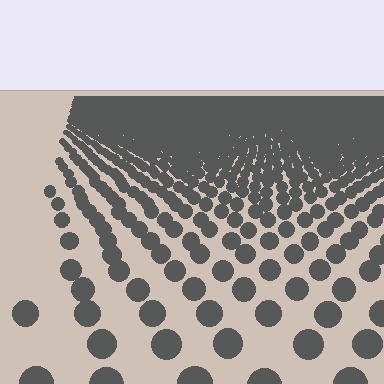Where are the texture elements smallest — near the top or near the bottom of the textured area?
Near the top.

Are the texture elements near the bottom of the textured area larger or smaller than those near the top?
Larger. Near the bottom, elements are closer to the viewer and appear at a bigger on-screen size.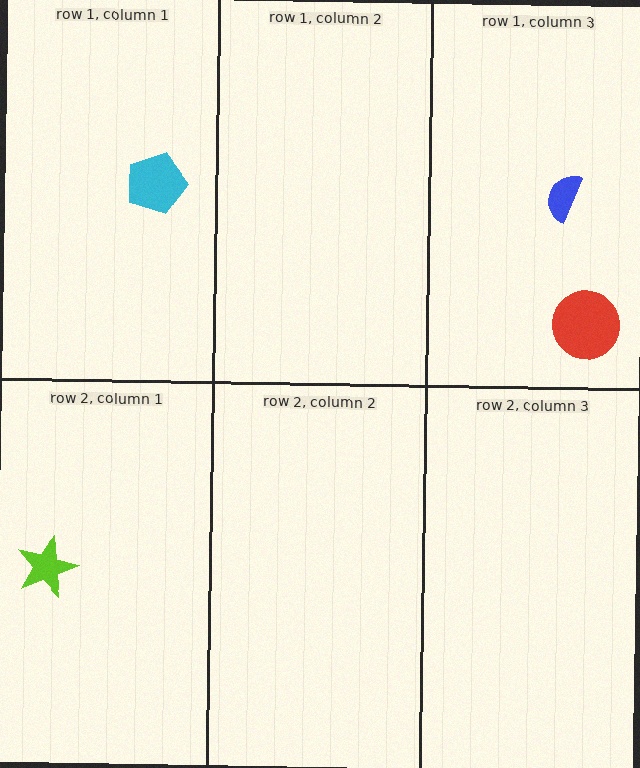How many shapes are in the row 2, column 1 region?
1.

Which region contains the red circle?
The row 1, column 3 region.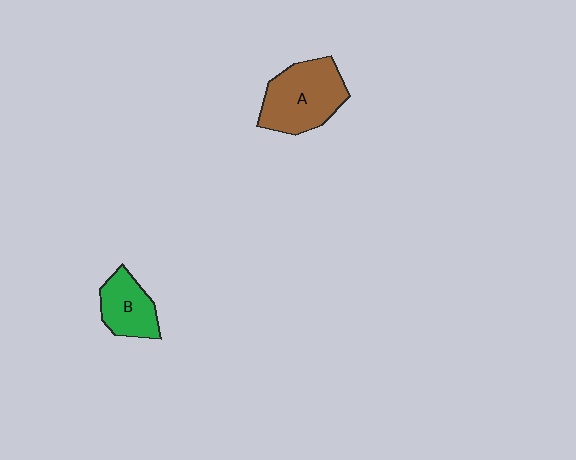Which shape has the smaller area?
Shape B (green).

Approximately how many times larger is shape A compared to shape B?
Approximately 1.6 times.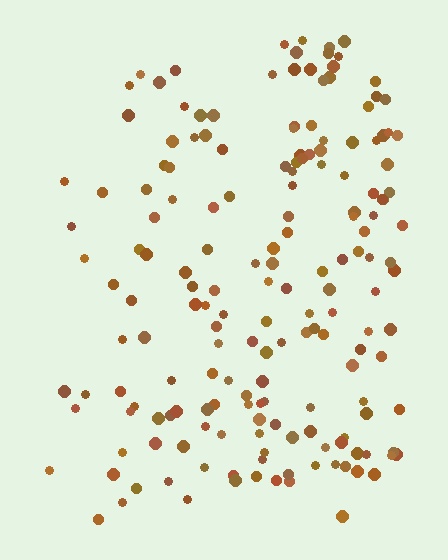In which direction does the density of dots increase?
From left to right, with the right side densest.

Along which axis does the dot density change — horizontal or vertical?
Horizontal.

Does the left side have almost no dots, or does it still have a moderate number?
Still a moderate number, just noticeably fewer than the right.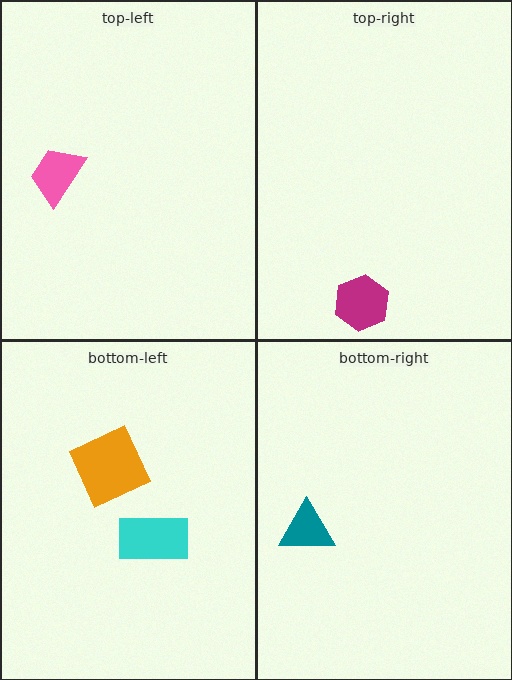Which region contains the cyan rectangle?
The bottom-left region.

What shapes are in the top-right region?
The magenta hexagon.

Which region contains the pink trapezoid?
The top-left region.